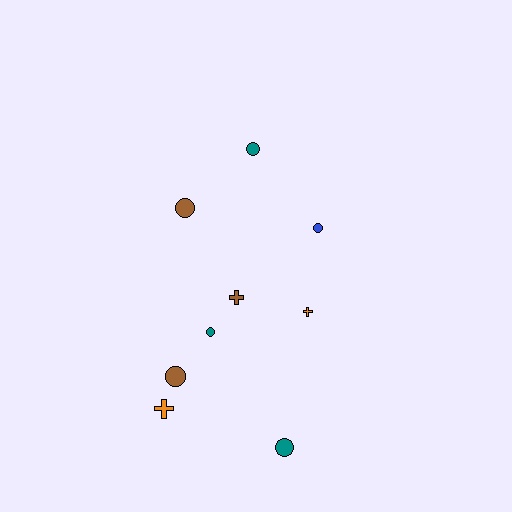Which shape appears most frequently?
Circle, with 6 objects.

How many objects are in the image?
There are 9 objects.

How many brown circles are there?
There are 2 brown circles.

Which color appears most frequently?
Teal, with 3 objects.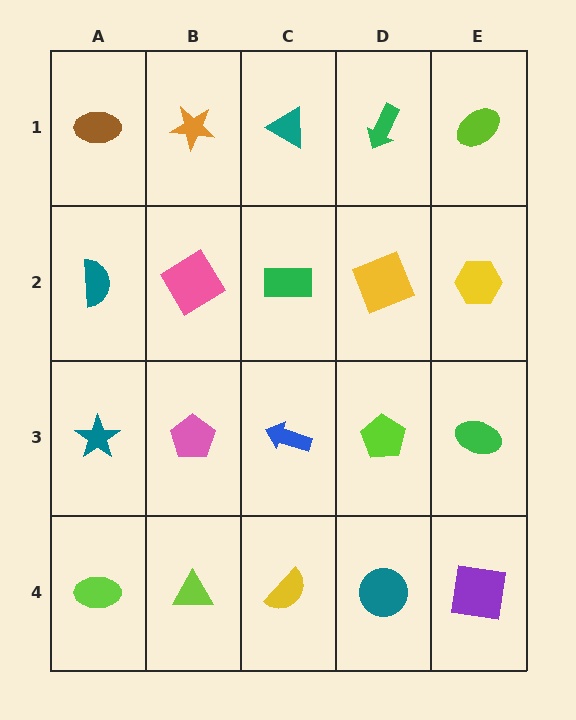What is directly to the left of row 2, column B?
A teal semicircle.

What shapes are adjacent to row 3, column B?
A pink diamond (row 2, column B), a lime triangle (row 4, column B), a teal star (row 3, column A), a blue arrow (row 3, column C).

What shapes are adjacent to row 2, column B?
An orange star (row 1, column B), a pink pentagon (row 3, column B), a teal semicircle (row 2, column A), a green rectangle (row 2, column C).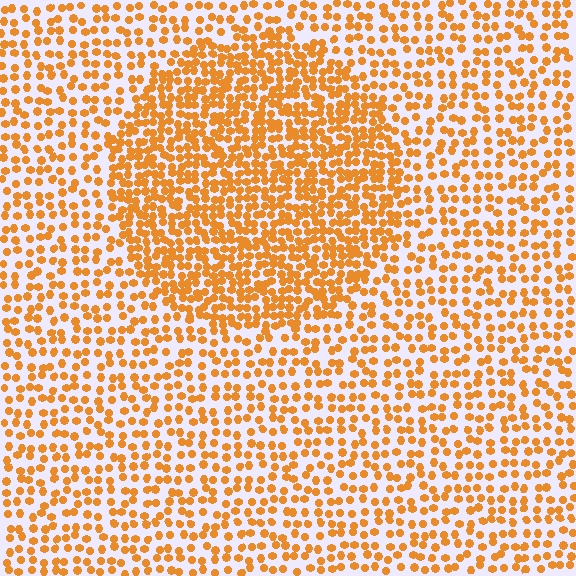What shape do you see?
I see a circle.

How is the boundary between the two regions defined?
The boundary is defined by a change in element density (approximately 1.9x ratio). All elements are the same color, size, and shape.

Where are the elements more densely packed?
The elements are more densely packed inside the circle boundary.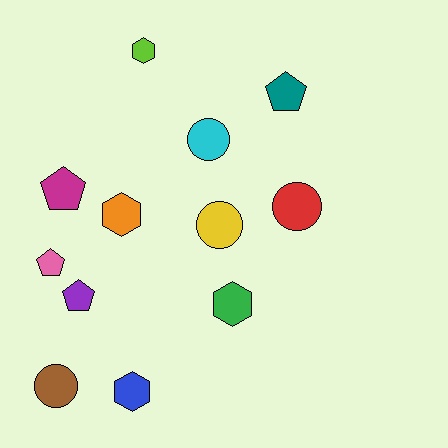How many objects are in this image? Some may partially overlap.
There are 12 objects.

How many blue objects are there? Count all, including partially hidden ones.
There is 1 blue object.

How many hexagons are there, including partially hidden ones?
There are 4 hexagons.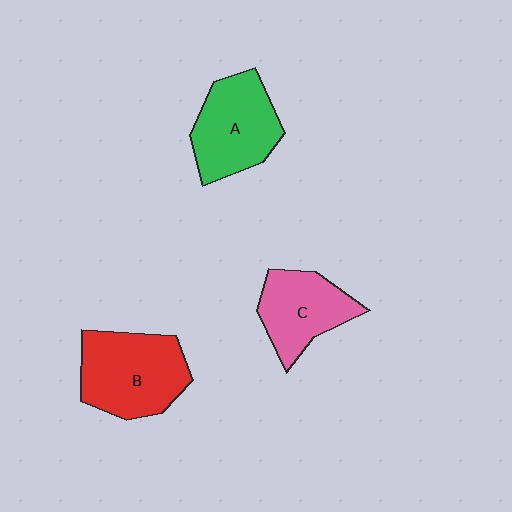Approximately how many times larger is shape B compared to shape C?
Approximately 1.3 times.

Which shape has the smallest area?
Shape C (pink).